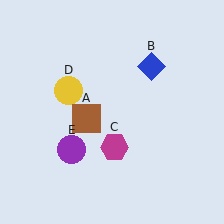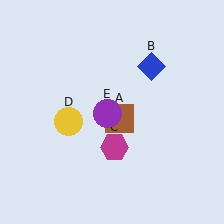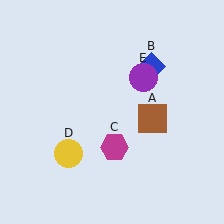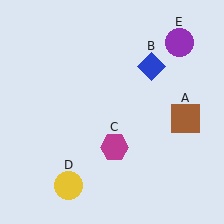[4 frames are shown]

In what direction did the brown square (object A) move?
The brown square (object A) moved right.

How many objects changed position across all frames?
3 objects changed position: brown square (object A), yellow circle (object D), purple circle (object E).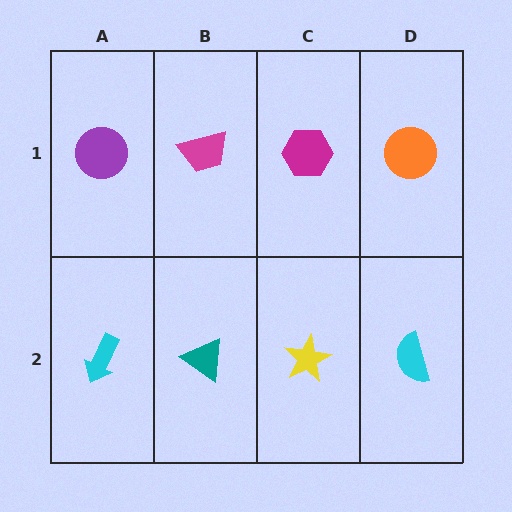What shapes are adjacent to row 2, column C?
A magenta hexagon (row 1, column C), a teal triangle (row 2, column B), a cyan semicircle (row 2, column D).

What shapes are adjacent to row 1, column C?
A yellow star (row 2, column C), a magenta trapezoid (row 1, column B), an orange circle (row 1, column D).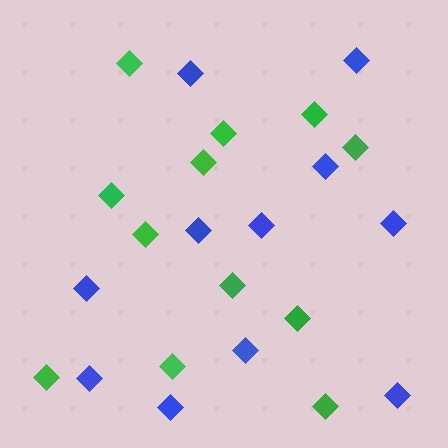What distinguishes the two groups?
There are 2 groups: one group of green diamonds (12) and one group of blue diamonds (11).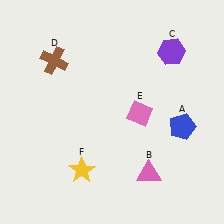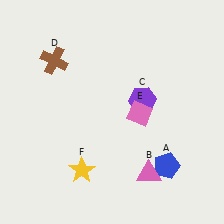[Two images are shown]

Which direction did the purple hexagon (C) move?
The purple hexagon (C) moved down.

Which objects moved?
The objects that moved are: the blue pentagon (A), the purple hexagon (C).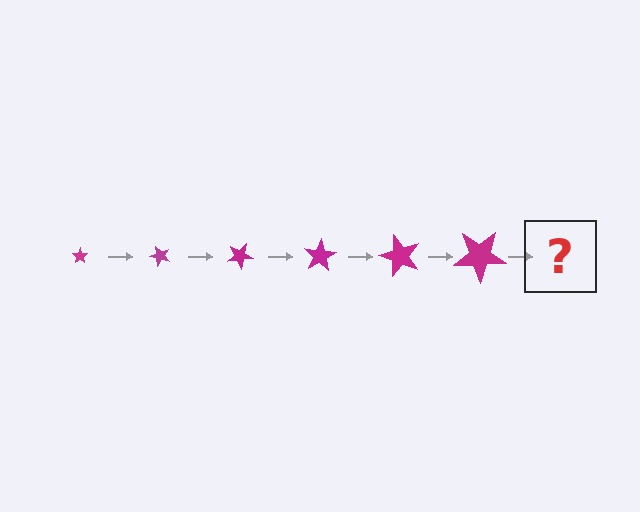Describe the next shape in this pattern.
It should be a star, larger than the previous one and rotated 300 degrees from the start.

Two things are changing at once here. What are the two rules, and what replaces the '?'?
The two rules are that the star grows larger each step and it rotates 50 degrees each step. The '?' should be a star, larger than the previous one and rotated 300 degrees from the start.